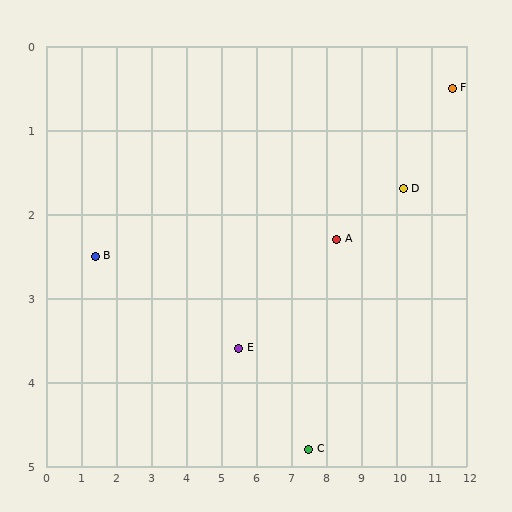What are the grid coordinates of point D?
Point D is at approximately (10.2, 1.7).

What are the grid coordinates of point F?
Point F is at approximately (11.6, 0.5).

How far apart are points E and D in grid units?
Points E and D are about 5.1 grid units apart.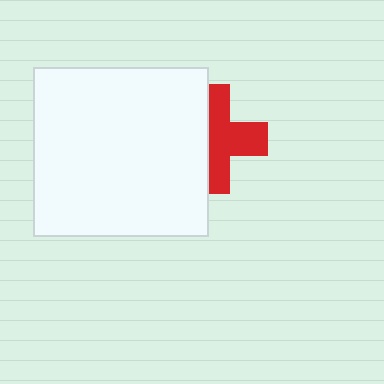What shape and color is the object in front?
The object in front is a white rectangle.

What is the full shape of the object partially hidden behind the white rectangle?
The partially hidden object is a red cross.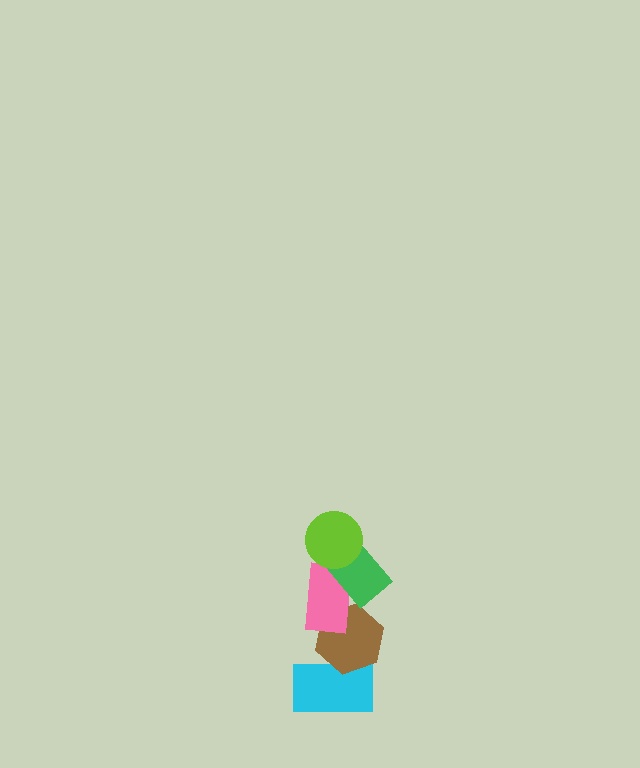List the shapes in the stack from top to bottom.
From top to bottom: the lime circle, the green rectangle, the pink rectangle, the brown hexagon, the cyan rectangle.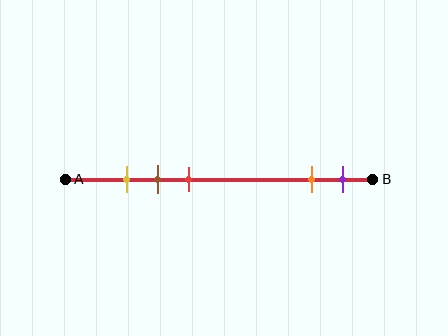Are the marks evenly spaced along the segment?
No, the marks are not evenly spaced.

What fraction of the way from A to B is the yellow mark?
The yellow mark is approximately 20% (0.2) of the way from A to B.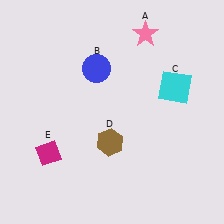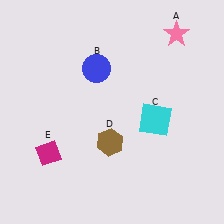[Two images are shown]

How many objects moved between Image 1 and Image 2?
2 objects moved between the two images.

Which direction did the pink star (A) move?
The pink star (A) moved right.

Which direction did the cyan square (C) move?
The cyan square (C) moved down.